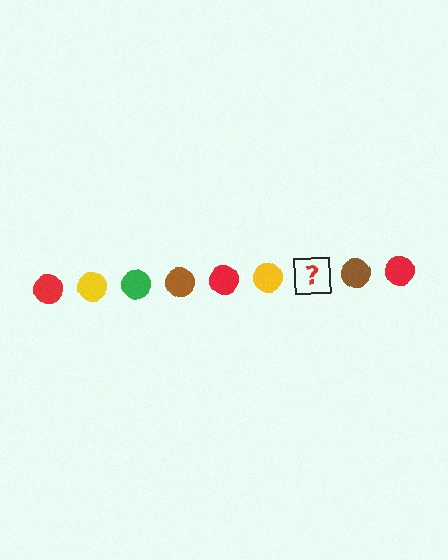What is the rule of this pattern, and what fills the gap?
The rule is that the pattern cycles through red, yellow, green, brown circles. The gap should be filled with a green circle.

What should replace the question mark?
The question mark should be replaced with a green circle.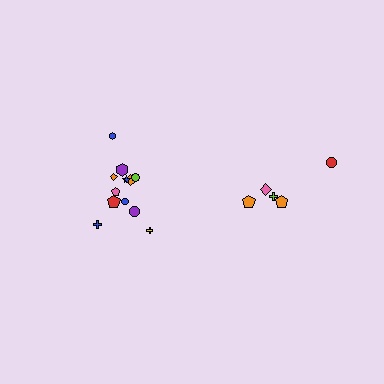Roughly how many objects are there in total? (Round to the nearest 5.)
Roughly 15 objects in total.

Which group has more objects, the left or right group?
The left group.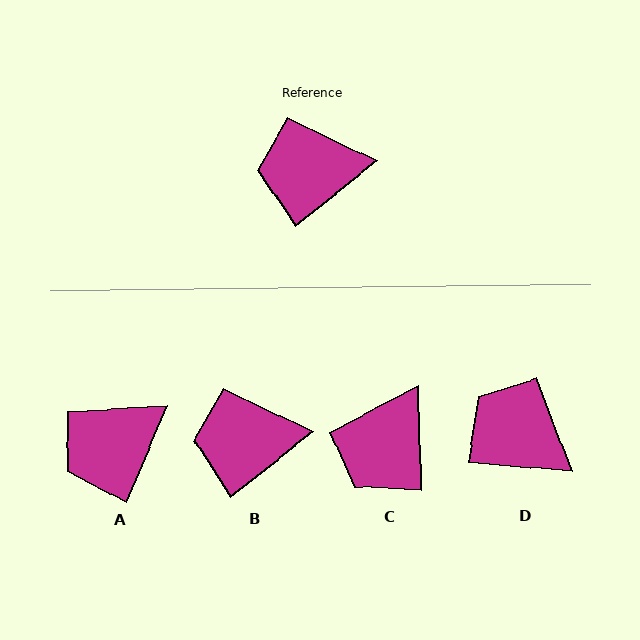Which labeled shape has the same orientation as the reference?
B.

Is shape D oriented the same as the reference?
No, it is off by about 43 degrees.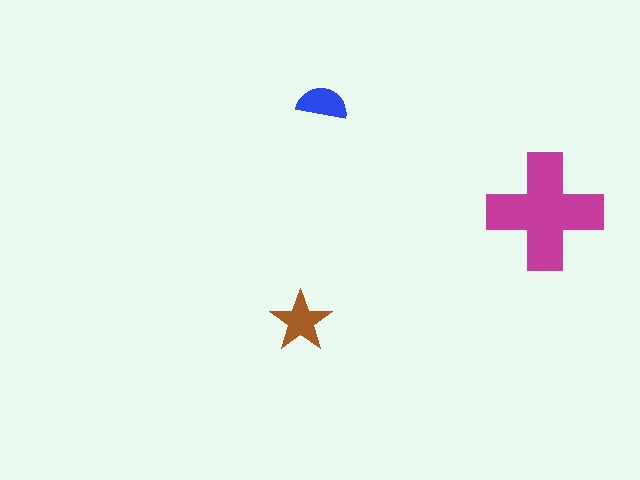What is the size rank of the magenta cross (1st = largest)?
1st.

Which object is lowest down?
The brown star is bottommost.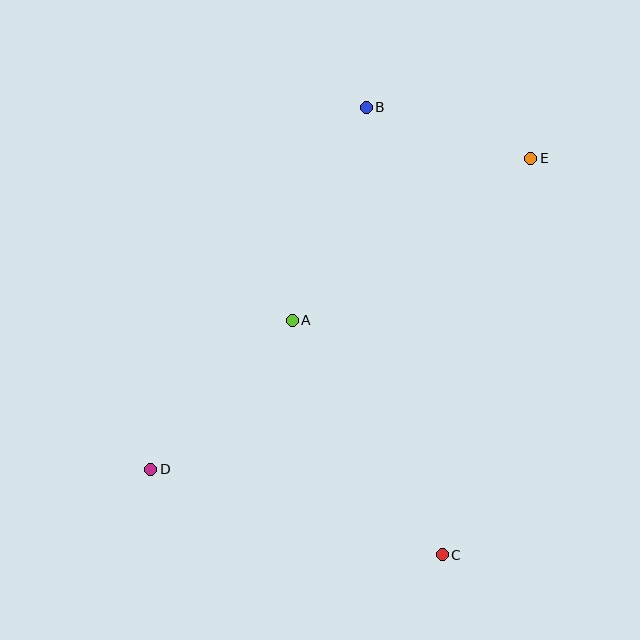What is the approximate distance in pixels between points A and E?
The distance between A and E is approximately 288 pixels.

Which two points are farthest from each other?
Points D and E are farthest from each other.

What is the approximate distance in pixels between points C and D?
The distance between C and D is approximately 304 pixels.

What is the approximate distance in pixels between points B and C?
The distance between B and C is approximately 454 pixels.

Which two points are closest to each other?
Points B and E are closest to each other.